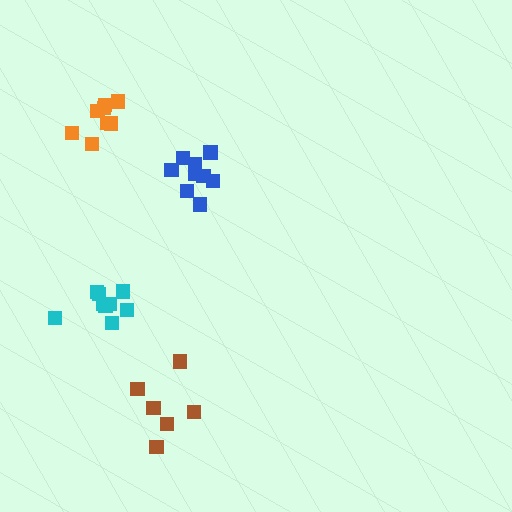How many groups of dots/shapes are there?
There are 4 groups.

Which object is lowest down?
The brown cluster is bottommost.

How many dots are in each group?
Group 1: 9 dots, Group 2: 8 dots, Group 3: 6 dots, Group 4: 9 dots (32 total).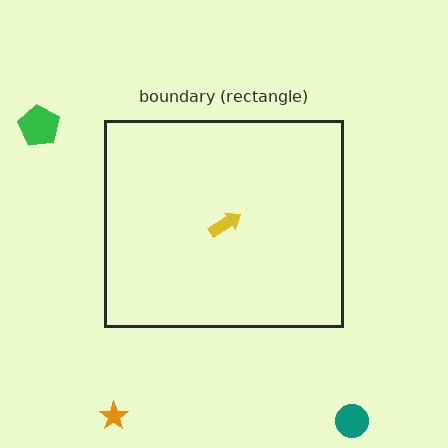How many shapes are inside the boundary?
1 inside, 3 outside.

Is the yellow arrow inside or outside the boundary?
Inside.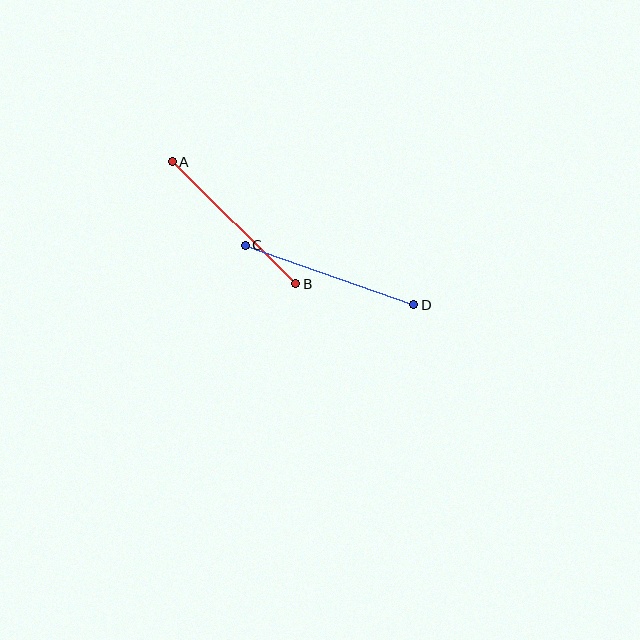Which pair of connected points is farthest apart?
Points C and D are farthest apart.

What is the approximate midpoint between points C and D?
The midpoint is at approximately (329, 275) pixels.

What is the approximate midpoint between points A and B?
The midpoint is at approximately (234, 223) pixels.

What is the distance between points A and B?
The distance is approximately 174 pixels.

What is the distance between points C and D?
The distance is approximately 179 pixels.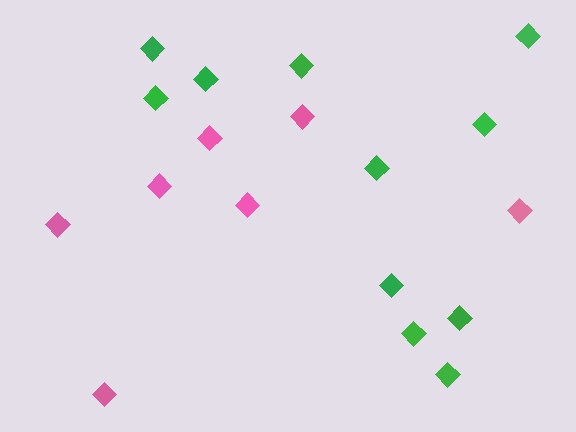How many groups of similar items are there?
There are 2 groups: one group of green diamonds (11) and one group of pink diamonds (7).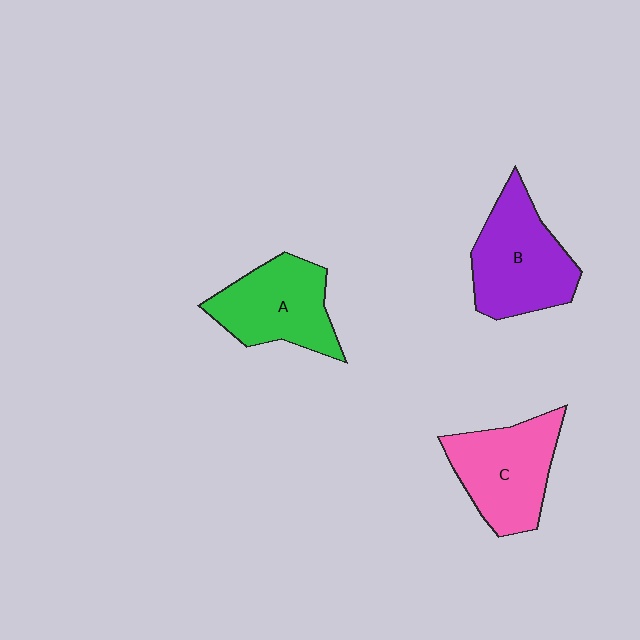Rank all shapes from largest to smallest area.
From largest to smallest: B (purple), C (pink), A (green).